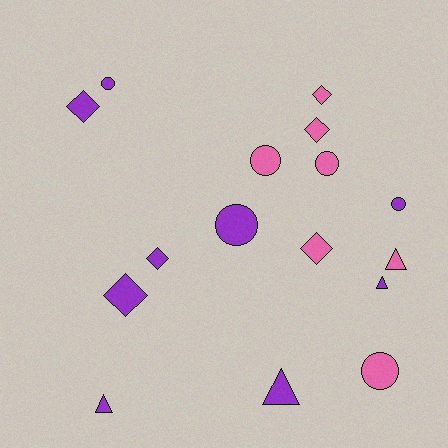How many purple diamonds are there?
There are 3 purple diamonds.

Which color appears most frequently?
Purple, with 9 objects.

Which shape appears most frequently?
Diamond, with 6 objects.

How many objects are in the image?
There are 16 objects.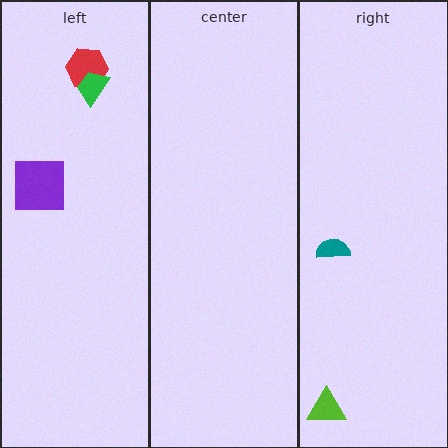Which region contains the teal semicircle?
The right region.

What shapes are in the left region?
The red hexagon, the green trapezoid, the purple square.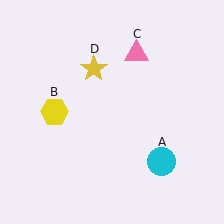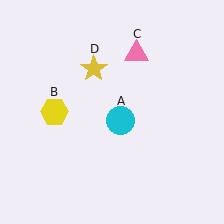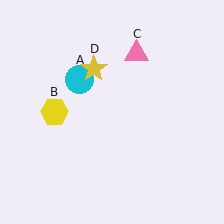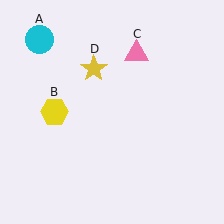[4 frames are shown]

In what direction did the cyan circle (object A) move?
The cyan circle (object A) moved up and to the left.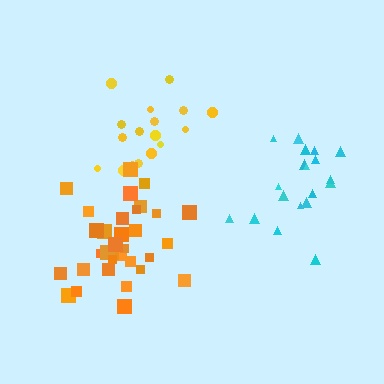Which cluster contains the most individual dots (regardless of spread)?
Orange (34).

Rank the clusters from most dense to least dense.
orange, cyan, yellow.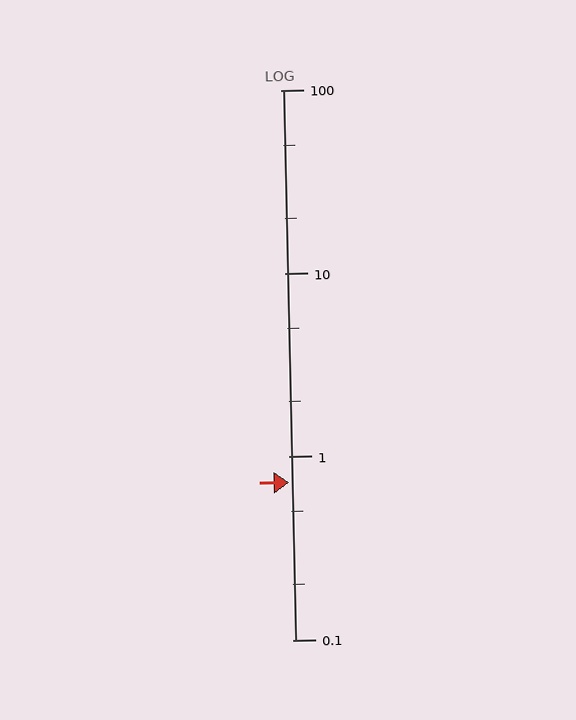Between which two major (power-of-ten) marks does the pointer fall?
The pointer is between 0.1 and 1.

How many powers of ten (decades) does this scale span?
The scale spans 3 decades, from 0.1 to 100.